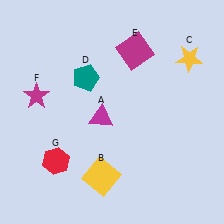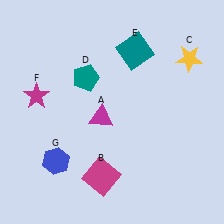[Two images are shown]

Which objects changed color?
B changed from yellow to magenta. E changed from magenta to teal. G changed from red to blue.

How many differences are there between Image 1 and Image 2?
There are 3 differences between the two images.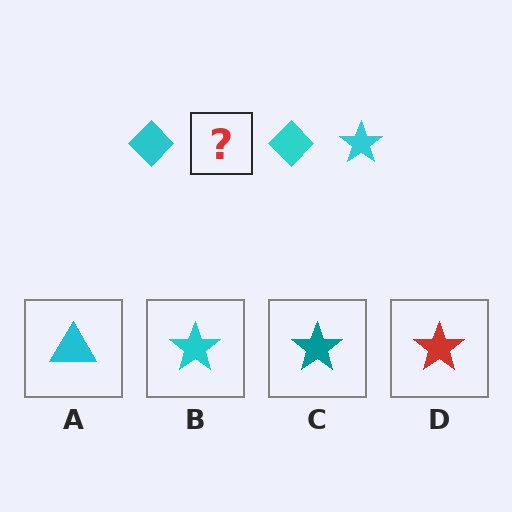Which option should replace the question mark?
Option B.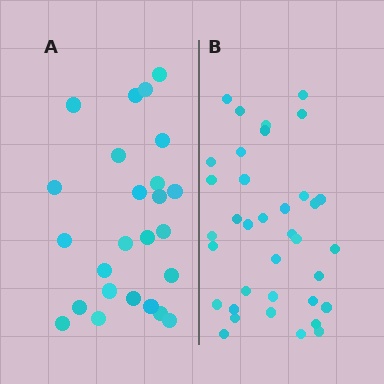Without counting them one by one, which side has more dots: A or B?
Region B (the right region) has more dots.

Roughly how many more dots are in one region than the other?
Region B has roughly 12 or so more dots than region A.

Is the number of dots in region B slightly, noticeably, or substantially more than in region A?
Region B has noticeably more, but not dramatically so. The ratio is roughly 1.4 to 1.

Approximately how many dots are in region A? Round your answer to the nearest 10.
About 20 dots. (The exact count is 25, which rounds to 20.)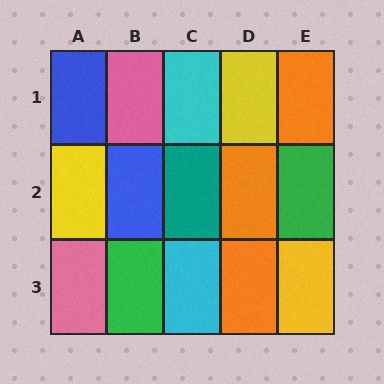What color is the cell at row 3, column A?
Pink.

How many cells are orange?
3 cells are orange.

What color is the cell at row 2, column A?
Yellow.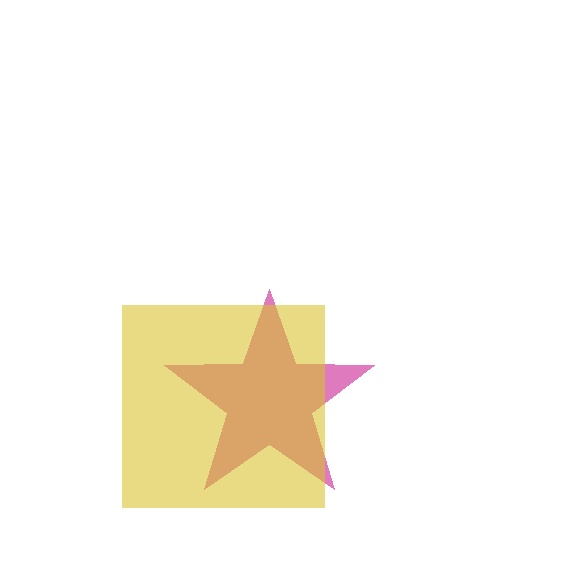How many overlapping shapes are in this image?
There are 2 overlapping shapes in the image.